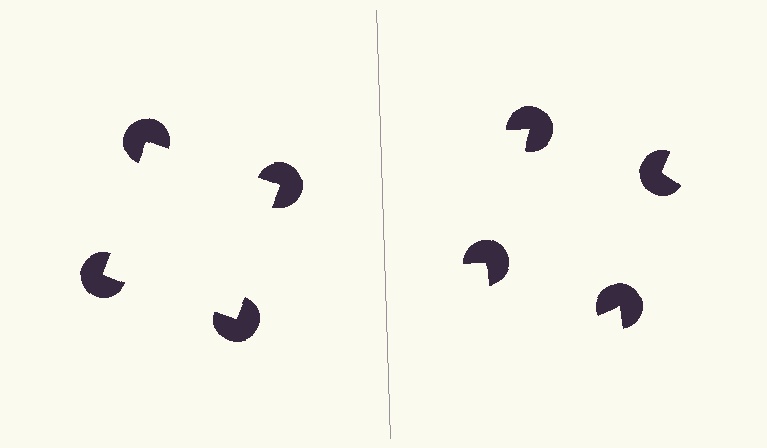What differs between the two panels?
The pac-man discs are positioned identically on both sides; only the wedge orientations differ. On the left they align to a square; on the right they are misaligned.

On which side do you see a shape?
An illusory square appears on the left side. On the right side the wedge cuts are rotated, so no coherent shape forms.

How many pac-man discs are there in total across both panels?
8 — 4 on each side.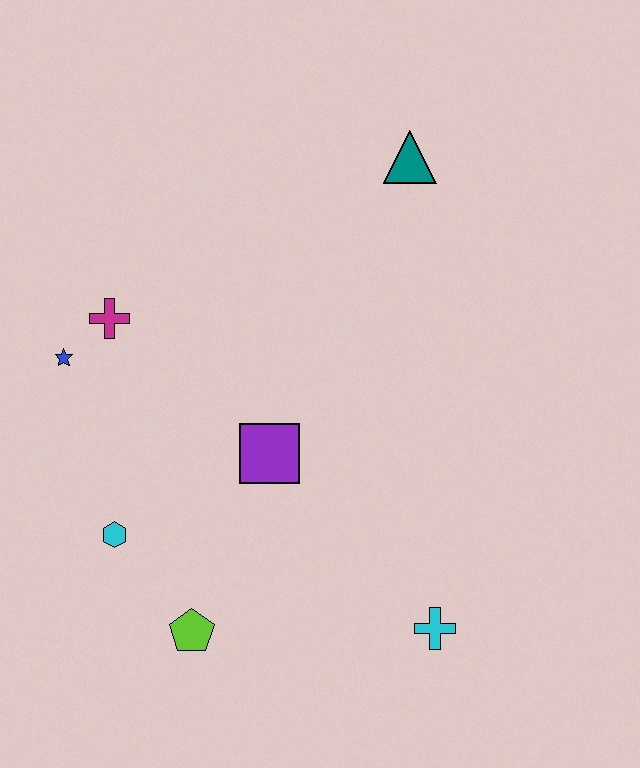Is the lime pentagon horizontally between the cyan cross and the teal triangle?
No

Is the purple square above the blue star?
No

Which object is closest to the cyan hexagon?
The lime pentagon is closest to the cyan hexagon.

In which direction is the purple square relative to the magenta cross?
The purple square is to the right of the magenta cross.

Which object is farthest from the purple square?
The teal triangle is farthest from the purple square.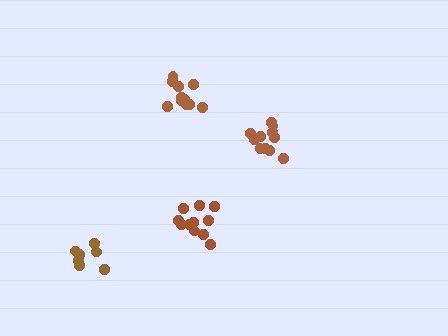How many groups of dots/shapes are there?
There are 4 groups.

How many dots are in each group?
Group 1: 11 dots, Group 2: 11 dots, Group 3: 7 dots, Group 4: 11 dots (40 total).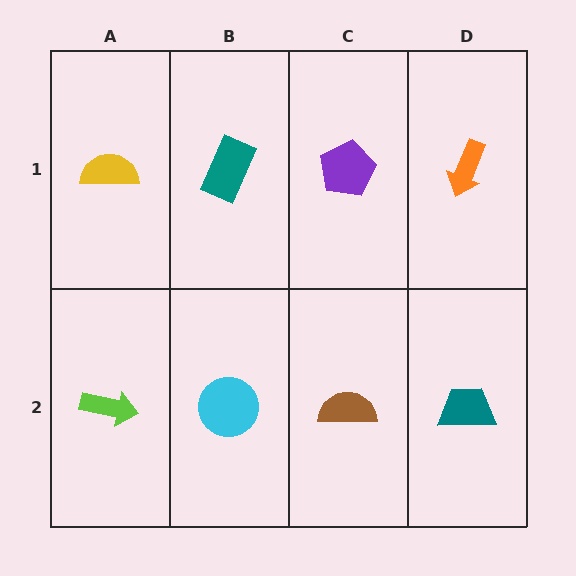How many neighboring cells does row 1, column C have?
3.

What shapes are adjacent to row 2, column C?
A purple pentagon (row 1, column C), a cyan circle (row 2, column B), a teal trapezoid (row 2, column D).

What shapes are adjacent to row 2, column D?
An orange arrow (row 1, column D), a brown semicircle (row 2, column C).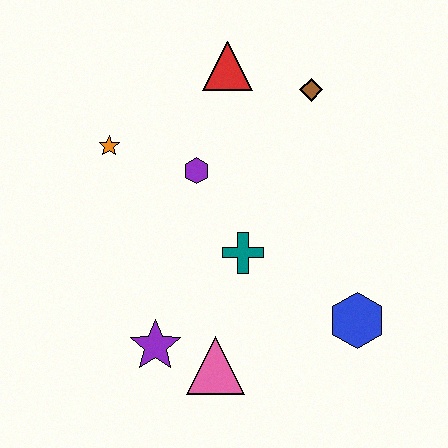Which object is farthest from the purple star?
The brown diamond is farthest from the purple star.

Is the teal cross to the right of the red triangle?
Yes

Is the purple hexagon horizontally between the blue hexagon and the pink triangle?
No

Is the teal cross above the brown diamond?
No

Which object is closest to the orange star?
The purple hexagon is closest to the orange star.